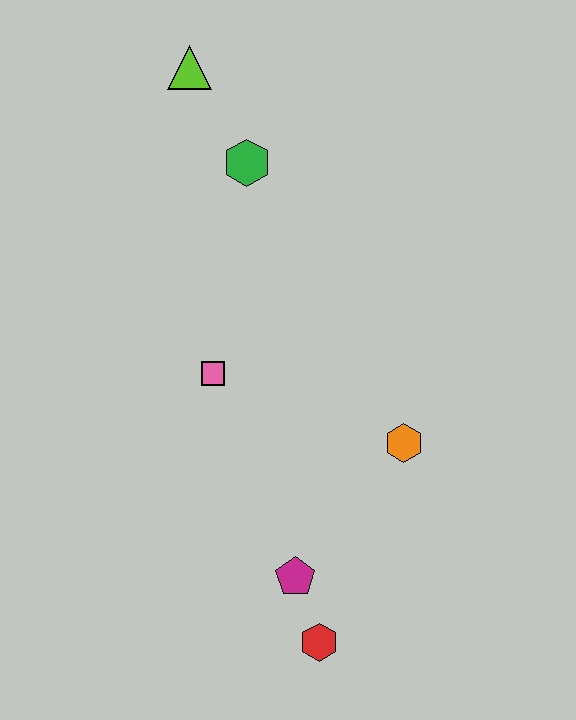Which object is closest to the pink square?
The orange hexagon is closest to the pink square.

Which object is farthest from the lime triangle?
The red hexagon is farthest from the lime triangle.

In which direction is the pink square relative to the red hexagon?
The pink square is above the red hexagon.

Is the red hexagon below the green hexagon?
Yes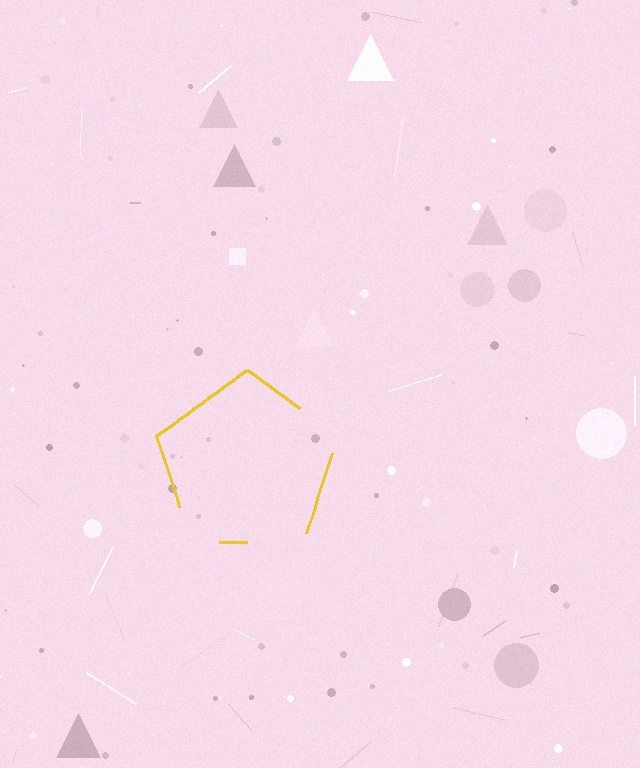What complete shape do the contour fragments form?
The contour fragments form a pentagon.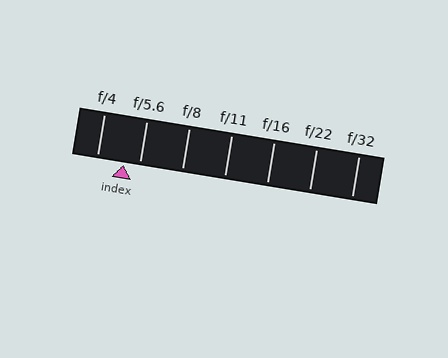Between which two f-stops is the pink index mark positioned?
The index mark is between f/4 and f/5.6.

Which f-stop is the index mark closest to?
The index mark is closest to f/5.6.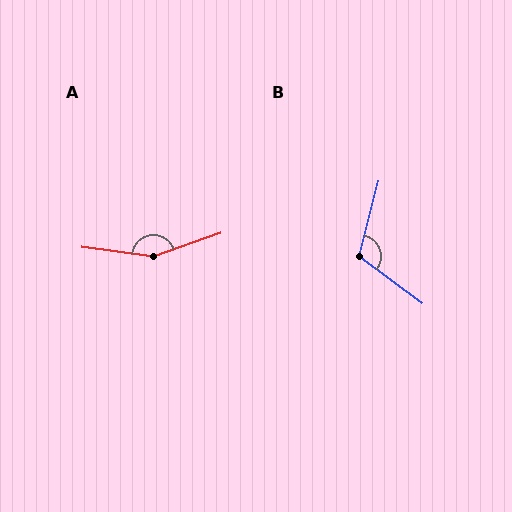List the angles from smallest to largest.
B (112°), A (154°).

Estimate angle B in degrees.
Approximately 112 degrees.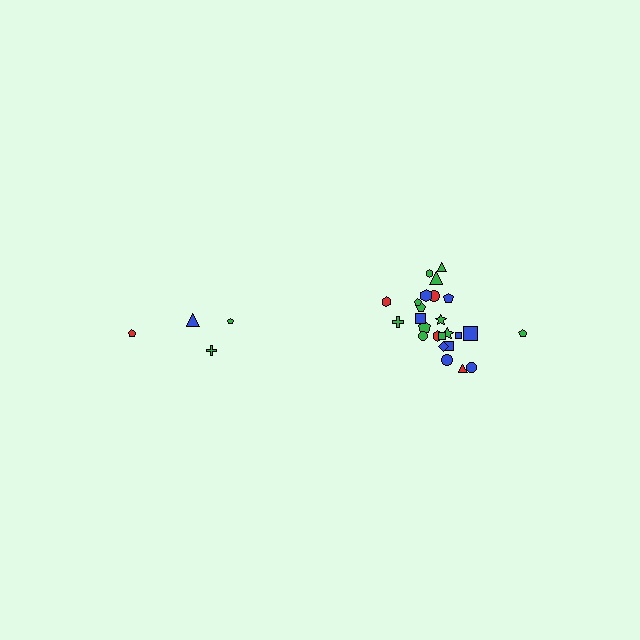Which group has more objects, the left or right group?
The right group.